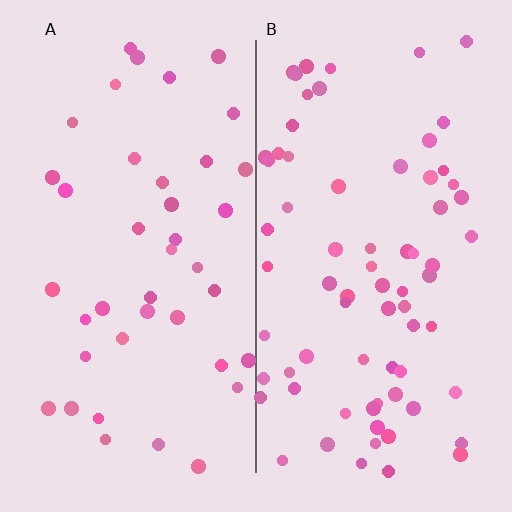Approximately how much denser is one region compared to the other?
Approximately 1.8× — region B over region A.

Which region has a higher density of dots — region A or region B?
B (the right).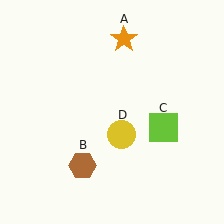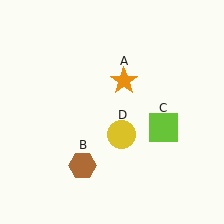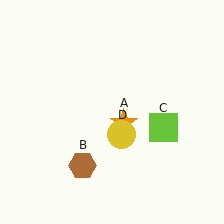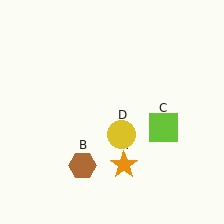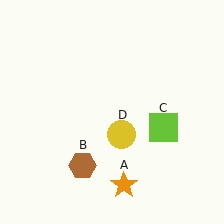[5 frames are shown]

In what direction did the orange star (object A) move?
The orange star (object A) moved down.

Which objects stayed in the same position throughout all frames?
Brown hexagon (object B) and lime square (object C) and yellow circle (object D) remained stationary.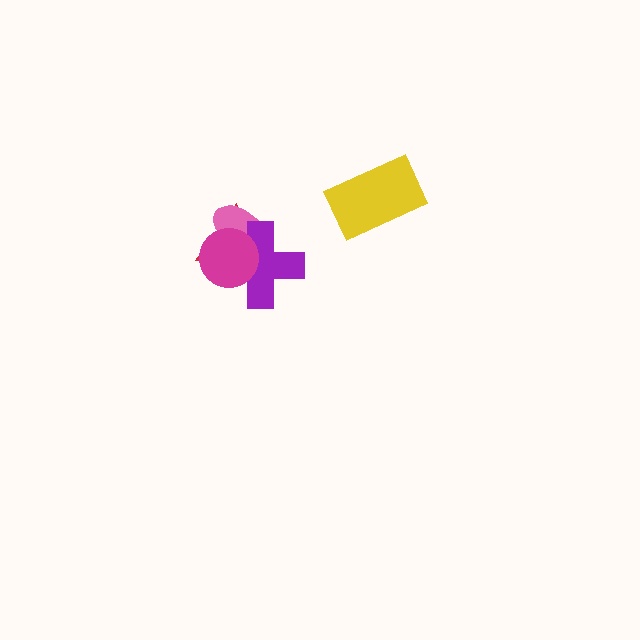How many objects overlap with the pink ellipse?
3 objects overlap with the pink ellipse.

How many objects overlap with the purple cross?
3 objects overlap with the purple cross.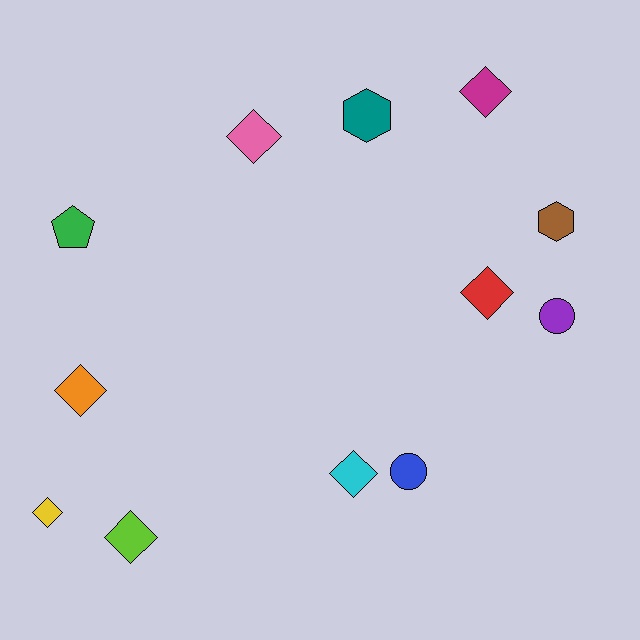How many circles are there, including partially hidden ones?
There are 2 circles.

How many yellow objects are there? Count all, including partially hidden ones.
There is 1 yellow object.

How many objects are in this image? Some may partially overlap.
There are 12 objects.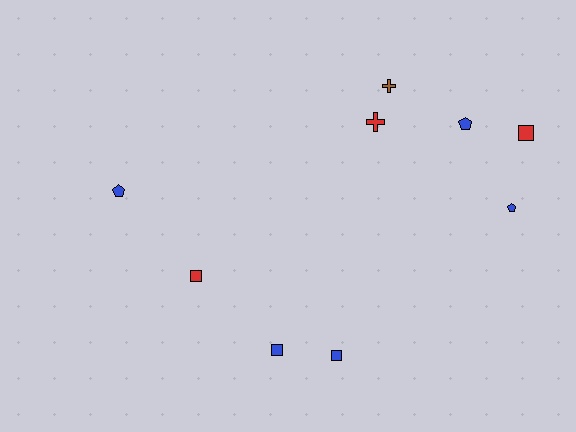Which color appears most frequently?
Blue, with 5 objects.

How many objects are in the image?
There are 9 objects.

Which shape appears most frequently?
Square, with 4 objects.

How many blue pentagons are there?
There are 3 blue pentagons.